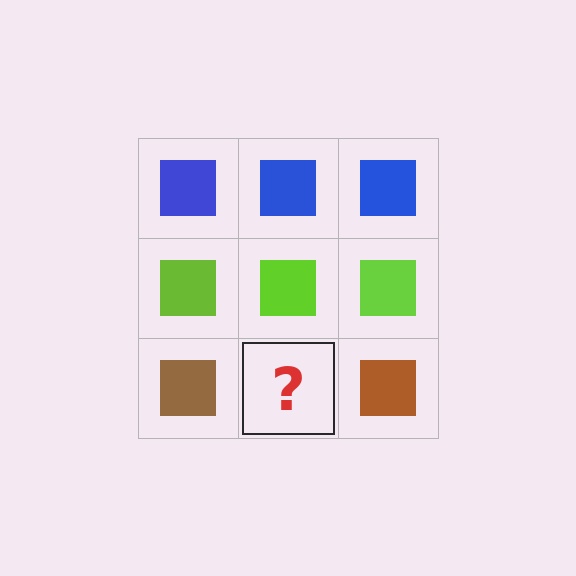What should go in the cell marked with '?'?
The missing cell should contain a brown square.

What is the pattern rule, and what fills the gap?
The rule is that each row has a consistent color. The gap should be filled with a brown square.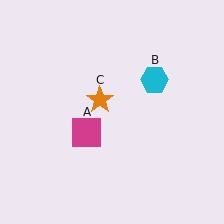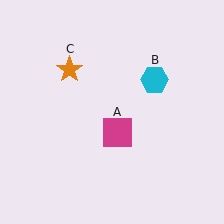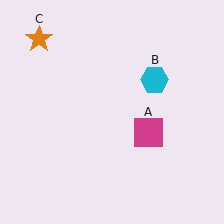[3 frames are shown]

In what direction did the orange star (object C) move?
The orange star (object C) moved up and to the left.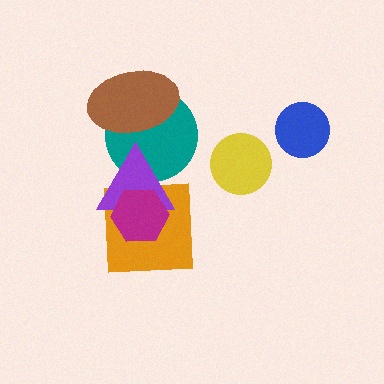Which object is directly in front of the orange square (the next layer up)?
The purple triangle is directly in front of the orange square.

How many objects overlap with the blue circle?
0 objects overlap with the blue circle.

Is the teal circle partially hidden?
Yes, it is partially covered by another shape.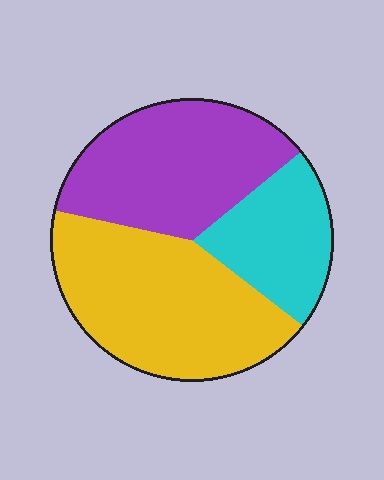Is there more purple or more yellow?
Yellow.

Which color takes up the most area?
Yellow, at roughly 45%.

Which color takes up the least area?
Cyan, at roughly 20%.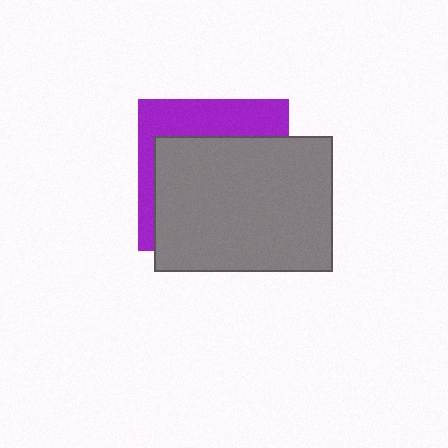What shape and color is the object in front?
The object in front is a gray rectangle.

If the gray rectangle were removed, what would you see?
You would see the complete purple square.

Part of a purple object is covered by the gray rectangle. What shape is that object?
It is a square.